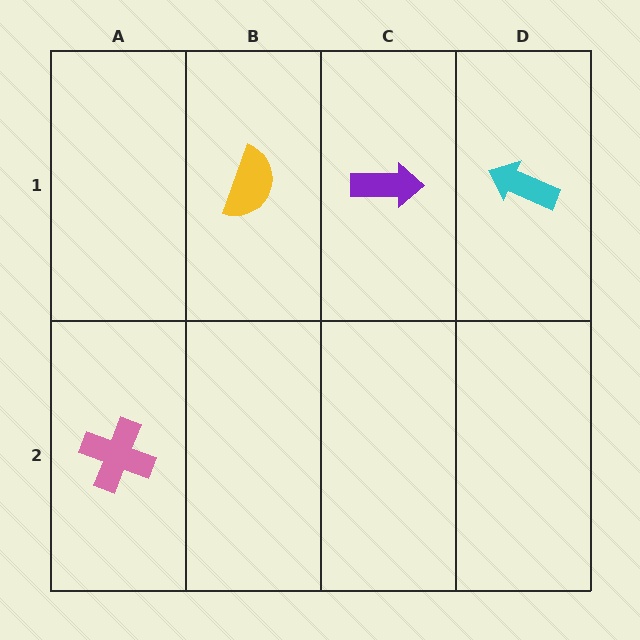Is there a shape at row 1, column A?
No, that cell is empty.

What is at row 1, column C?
A purple arrow.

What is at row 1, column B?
A yellow semicircle.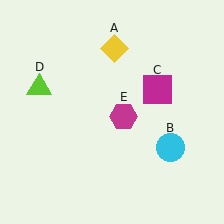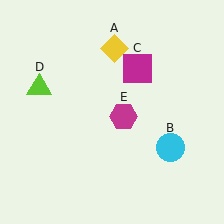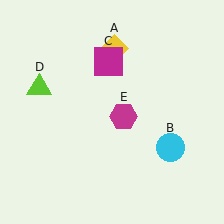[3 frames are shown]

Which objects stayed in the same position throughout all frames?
Yellow diamond (object A) and cyan circle (object B) and lime triangle (object D) and magenta hexagon (object E) remained stationary.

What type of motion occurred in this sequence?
The magenta square (object C) rotated counterclockwise around the center of the scene.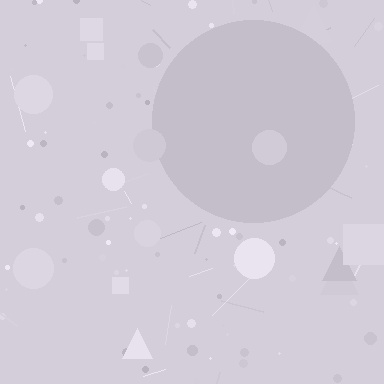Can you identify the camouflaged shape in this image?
The camouflaged shape is a circle.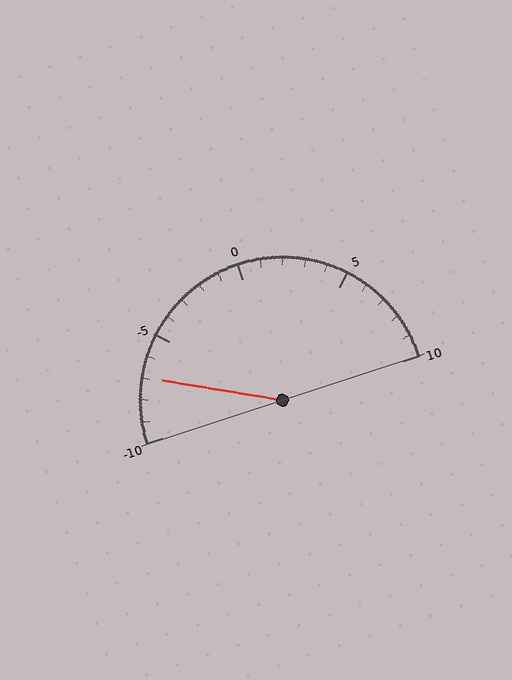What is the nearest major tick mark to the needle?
The nearest major tick mark is -5.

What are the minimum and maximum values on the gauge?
The gauge ranges from -10 to 10.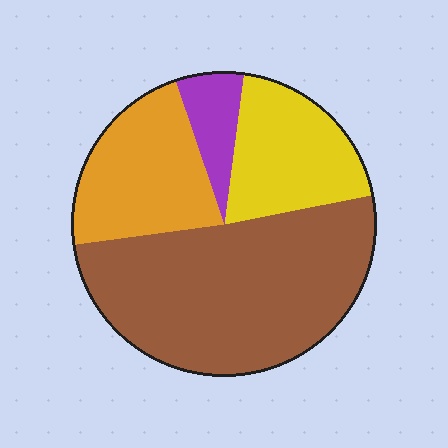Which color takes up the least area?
Purple, at roughly 5%.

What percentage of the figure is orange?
Orange covers around 20% of the figure.